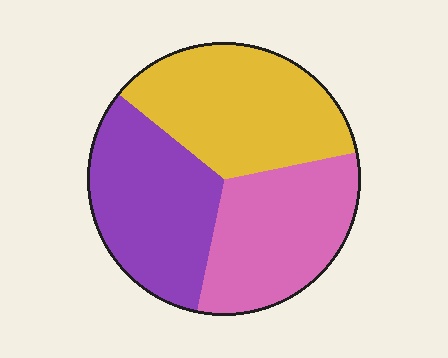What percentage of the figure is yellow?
Yellow covers around 35% of the figure.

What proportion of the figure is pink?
Pink takes up about one third (1/3) of the figure.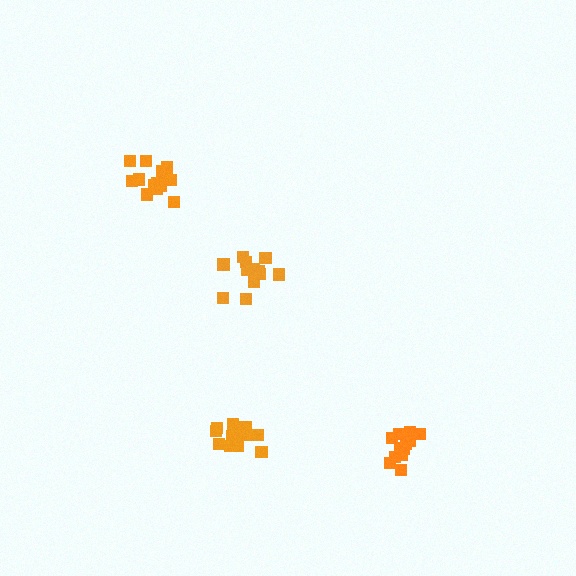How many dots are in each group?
Group 1: 16 dots, Group 2: 12 dots, Group 3: 12 dots, Group 4: 14 dots (54 total).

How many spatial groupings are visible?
There are 4 spatial groupings.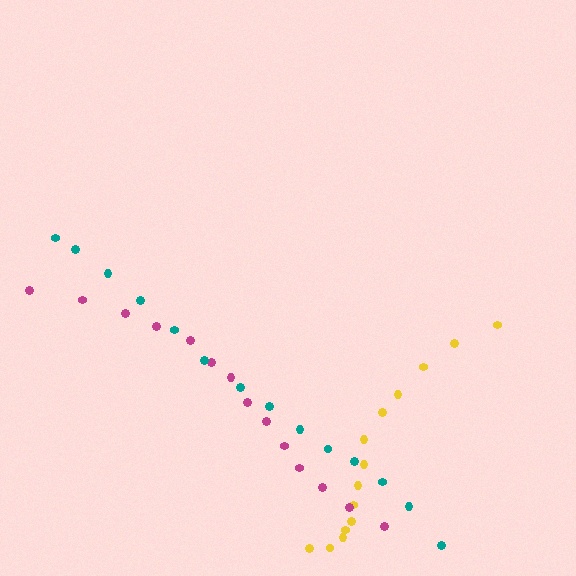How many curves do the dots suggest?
There are 3 distinct paths.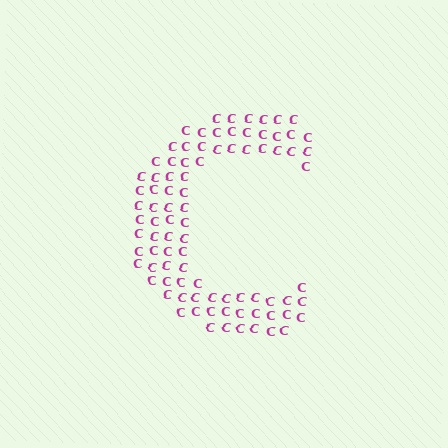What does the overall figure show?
The overall figure shows the letter C.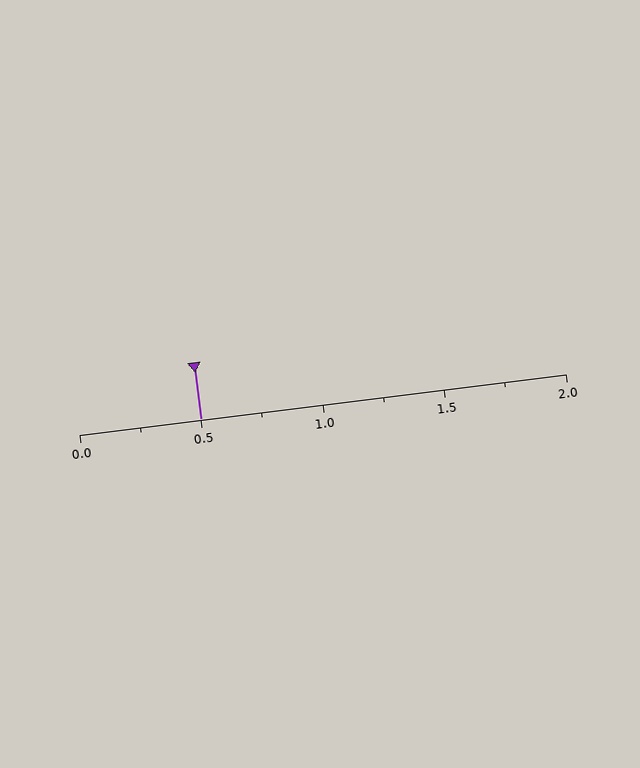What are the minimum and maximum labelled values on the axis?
The axis runs from 0.0 to 2.0.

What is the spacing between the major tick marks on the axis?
The major ticks are spaced 0.5 apart.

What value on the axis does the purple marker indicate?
The marker indicates approximately 0.5.